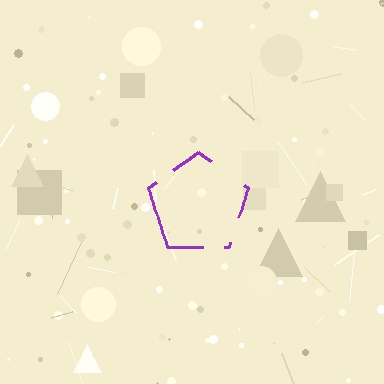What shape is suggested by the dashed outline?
The dashed outline suggests a pentagon.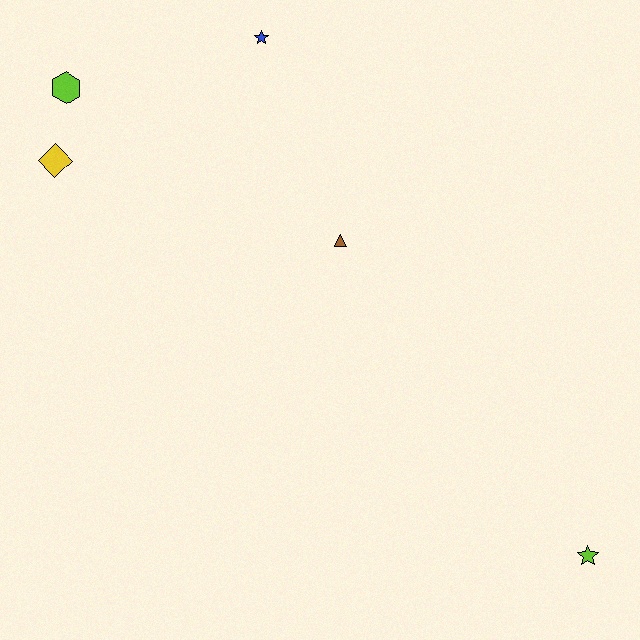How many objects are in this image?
There are 5 objects.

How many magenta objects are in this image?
There are no magenta objects.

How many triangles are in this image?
There is 1 triangle.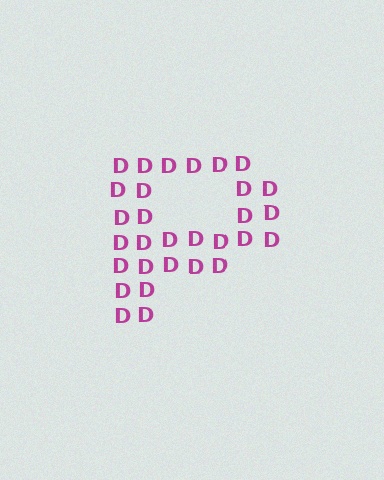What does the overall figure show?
The overall figure shows the letter P.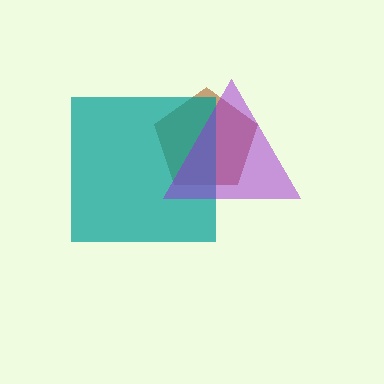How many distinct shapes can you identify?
There are 3 distinct shapes: a brown pentagon, a teal square, a purple triangle.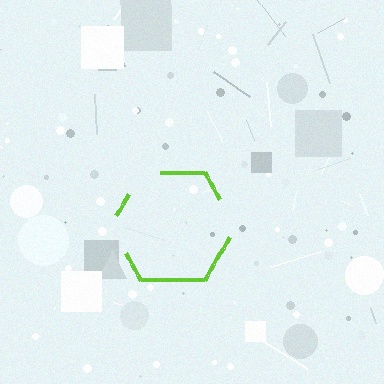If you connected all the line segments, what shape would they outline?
They would outline a hexagon.